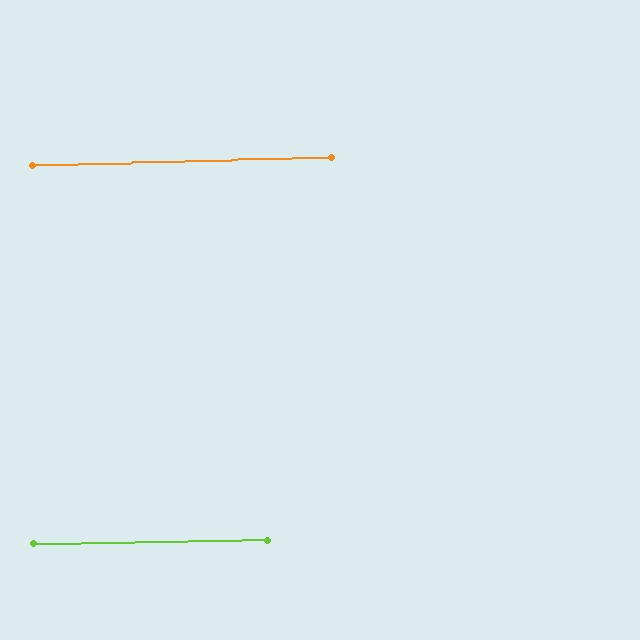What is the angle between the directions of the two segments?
Approximately 1 degree.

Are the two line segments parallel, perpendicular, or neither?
Parallel — their directions differ by only 0.9°.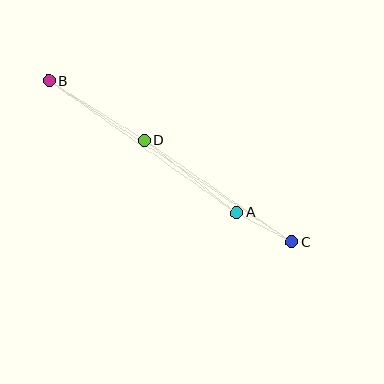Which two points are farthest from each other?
Points B and C are farthest from each other.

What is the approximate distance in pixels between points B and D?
The distance between B and D is approximately 112 pixels.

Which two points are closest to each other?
Points A and C are closest to each other.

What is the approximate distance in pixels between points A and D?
The distance between A and D is approximately 117 pixels.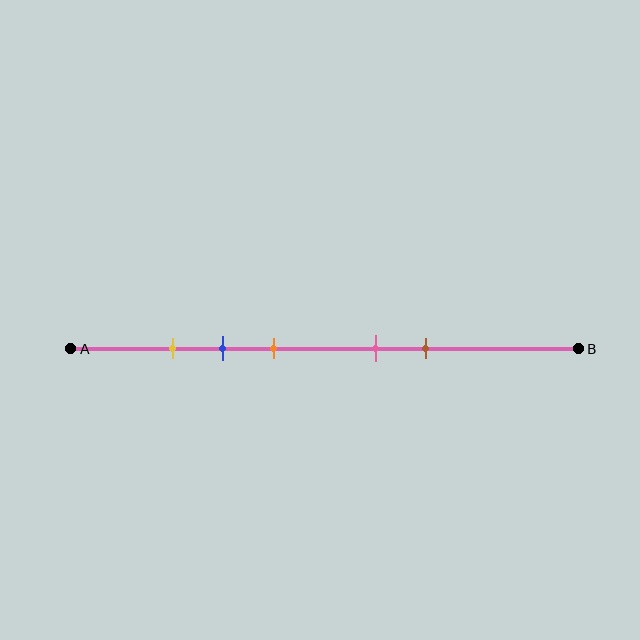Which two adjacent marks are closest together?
The yellow and blue marks are the closest adjacent pair.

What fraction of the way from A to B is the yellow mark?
The yellow mark is approximately 20% (0.2) of the way from A to B.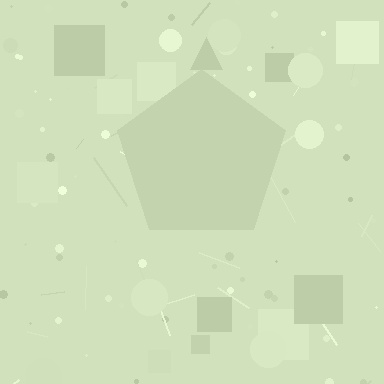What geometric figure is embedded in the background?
A pentagon is embedded in the background.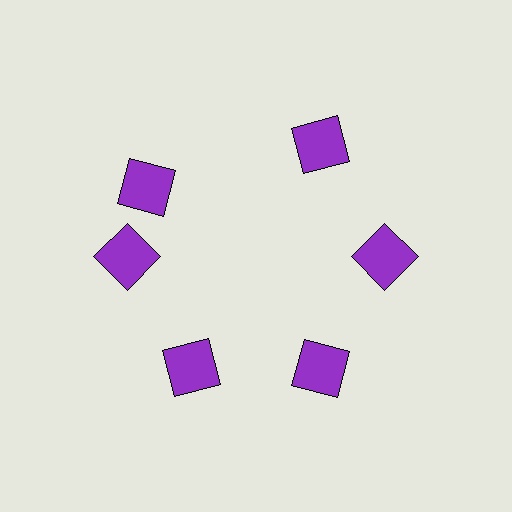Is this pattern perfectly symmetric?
No. The 6 purple squares are arranged in a ring, but one element near the 11 o'clock position is rotated out of alignment along the ring, breaking the 6-fold rotational symmetry.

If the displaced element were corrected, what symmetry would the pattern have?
It would have 6-fold rotational symmetry — the pattern would map onto itself every 60 degrees.